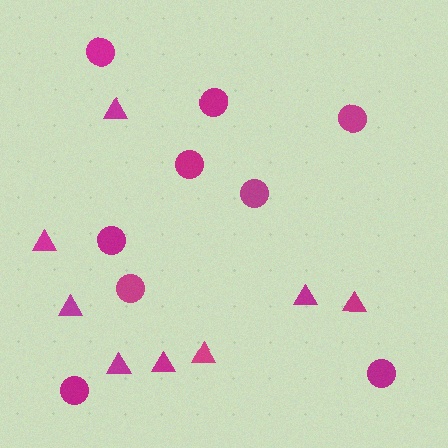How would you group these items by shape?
There are 2 groups: one group of triangles (8) and one group of circles (9).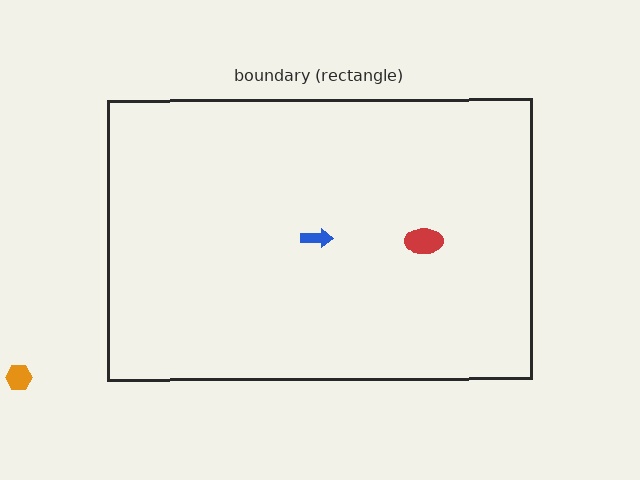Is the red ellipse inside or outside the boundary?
Inside.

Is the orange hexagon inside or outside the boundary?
Outside.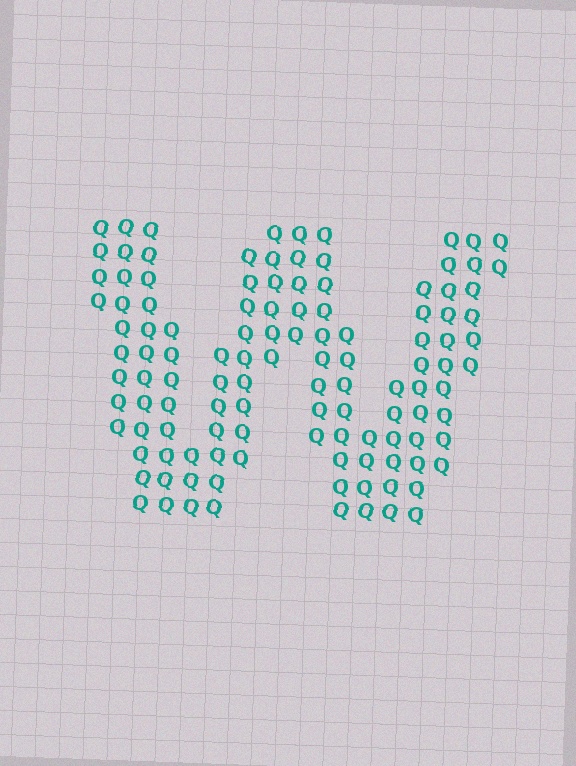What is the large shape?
The large shape is the letter W.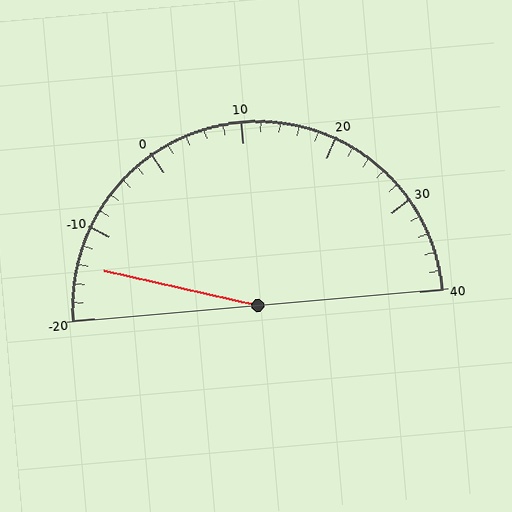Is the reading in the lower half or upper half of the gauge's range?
The reading is in the lower half of the range (-20 to 40).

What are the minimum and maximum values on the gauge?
The gauge ranges from -20 to 40.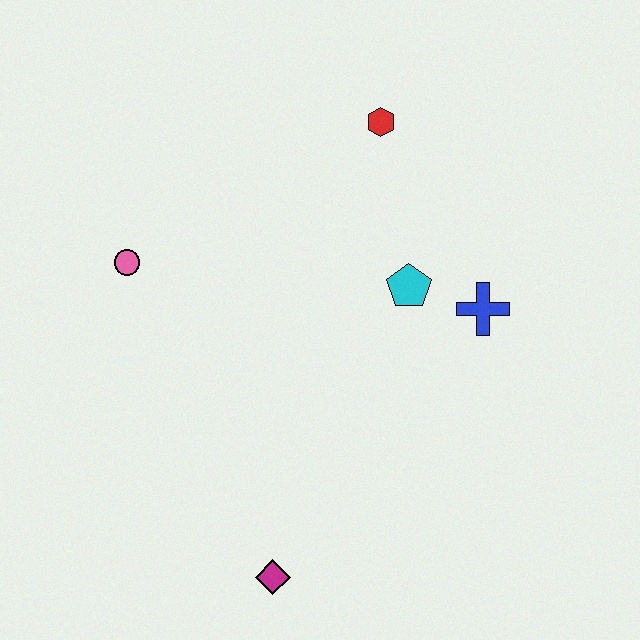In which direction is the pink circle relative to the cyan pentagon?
The pink circle is to the left of the cyan pentagon.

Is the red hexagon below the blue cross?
No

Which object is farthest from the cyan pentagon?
The magenta diamond is farthest from the cyan pentagon.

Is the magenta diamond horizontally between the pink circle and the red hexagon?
Yes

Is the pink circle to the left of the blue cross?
Yes